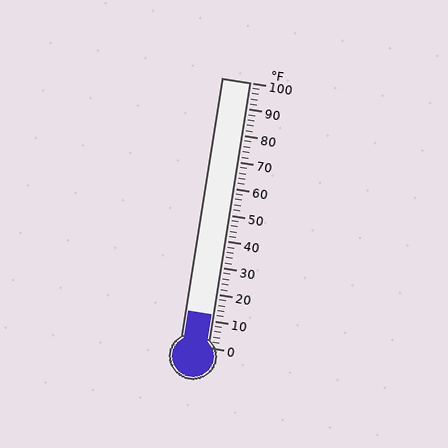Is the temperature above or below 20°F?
The temperature is below 20°F.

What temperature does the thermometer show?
The thermometer shows approximately 12°F.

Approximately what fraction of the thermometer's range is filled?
The thermometer is filled to approximately 10% of its range.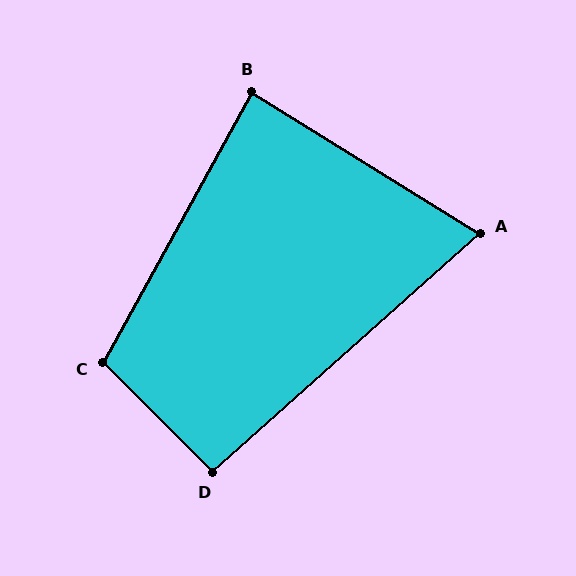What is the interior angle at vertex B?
Approximately 87 degrees (approximately right).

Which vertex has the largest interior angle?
C, at approximately 106 degrees.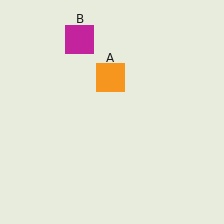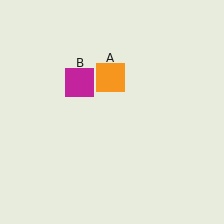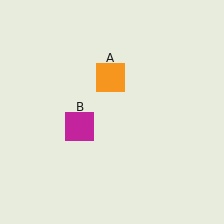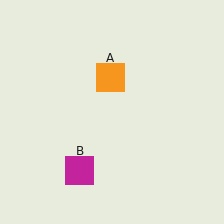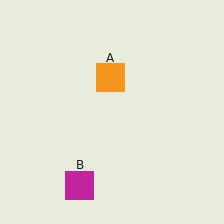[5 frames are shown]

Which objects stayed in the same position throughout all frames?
Orange square (object A) remained stationary.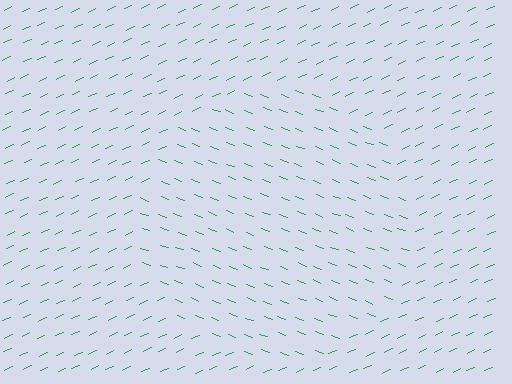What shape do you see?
I see a circle.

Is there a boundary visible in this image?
Yes, there is a texture boundary formed by a change in line orientation.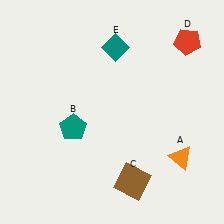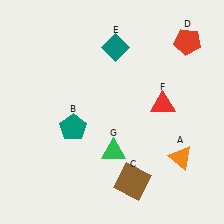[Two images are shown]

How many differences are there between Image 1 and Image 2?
There are 2 differences between the two images.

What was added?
A red triangle (F), a green triangle (G) were added in Image 2.